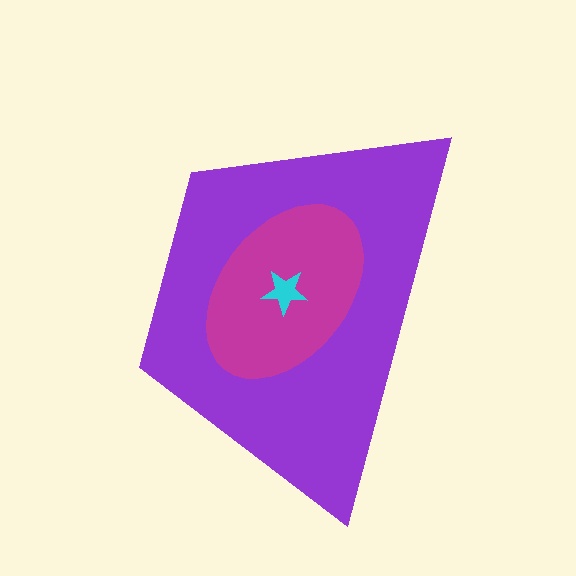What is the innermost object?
The cyan star.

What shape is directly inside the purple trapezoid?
The magenta ellipse.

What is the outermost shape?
The purple trapezoid.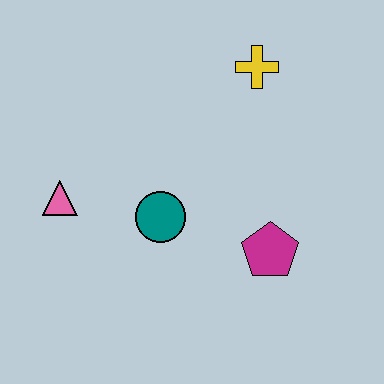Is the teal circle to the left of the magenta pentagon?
Yes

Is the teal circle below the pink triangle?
Yes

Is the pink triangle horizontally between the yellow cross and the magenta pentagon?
No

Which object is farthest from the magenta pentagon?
The pink triangle is farthest from the magenta pentagon.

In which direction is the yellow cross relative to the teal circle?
The yellow cross is above the teal circle.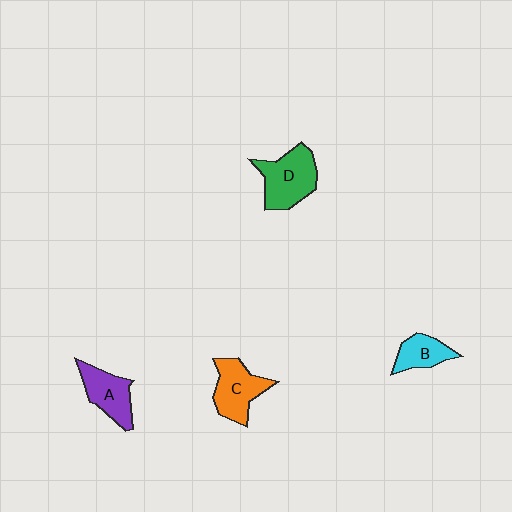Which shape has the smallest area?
Shape B (cyan).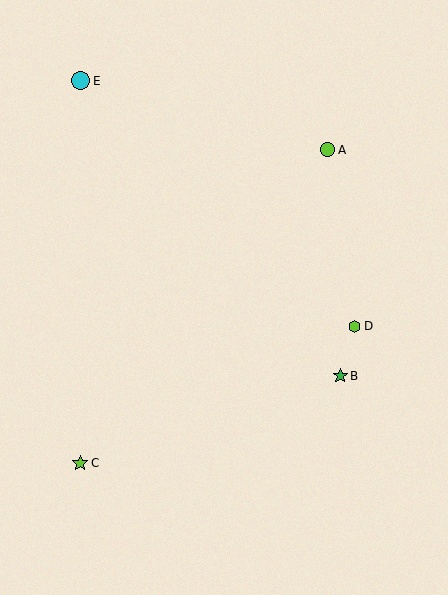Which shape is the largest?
The cyan circle (labeled E) is the largest.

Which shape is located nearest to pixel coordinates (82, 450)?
The lime star (labeled C) at (80, 463) is nearest to that location.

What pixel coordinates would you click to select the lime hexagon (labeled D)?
Click at (354, 326) to select the lime hexagon D.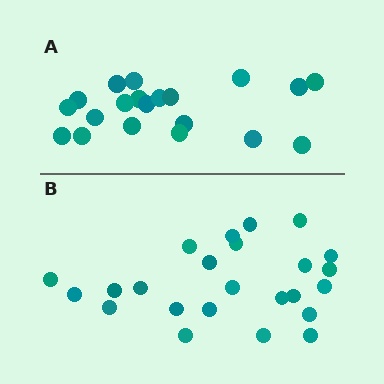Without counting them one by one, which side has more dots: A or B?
Region B (the bottom region) has more dots.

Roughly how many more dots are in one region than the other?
Region B has about 4 more dots than region A.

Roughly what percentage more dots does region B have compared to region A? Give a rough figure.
About 20% more.